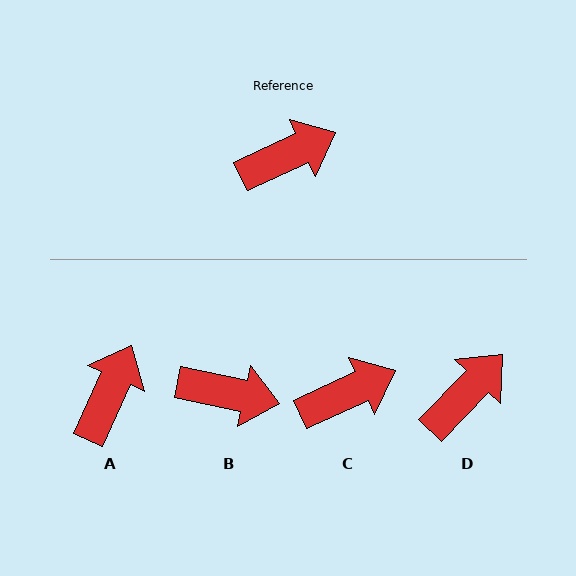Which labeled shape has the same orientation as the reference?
C.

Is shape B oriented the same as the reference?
No, it is off by about 37 degrees.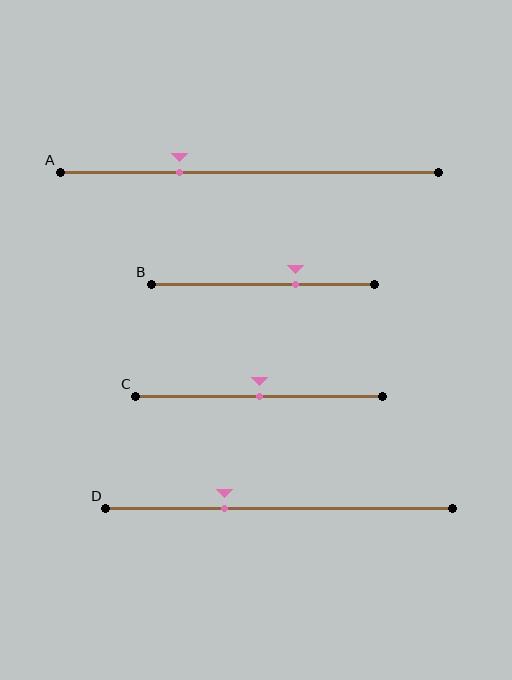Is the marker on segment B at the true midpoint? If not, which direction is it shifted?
No, the marker on segment B is shifted to the right by about 15% of the segment length.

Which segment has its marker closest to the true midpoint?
Segment C has its marker closest to the true midpoint.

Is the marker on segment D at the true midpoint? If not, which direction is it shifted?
No, the marker on segment D is shifted to the left by about 16% of the segment length.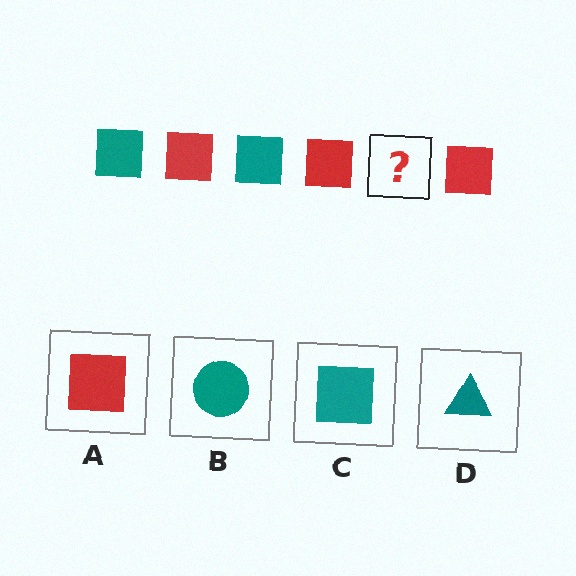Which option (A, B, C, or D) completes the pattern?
C.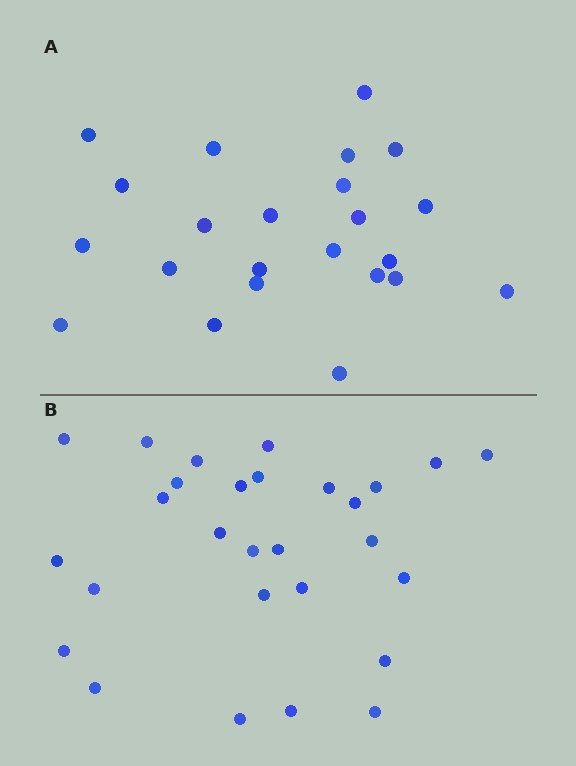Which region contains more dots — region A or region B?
Region B (the bottom region) has more dots.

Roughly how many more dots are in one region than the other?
Region B has about 5 more dots than region A.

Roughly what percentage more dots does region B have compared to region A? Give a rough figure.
About 20% more.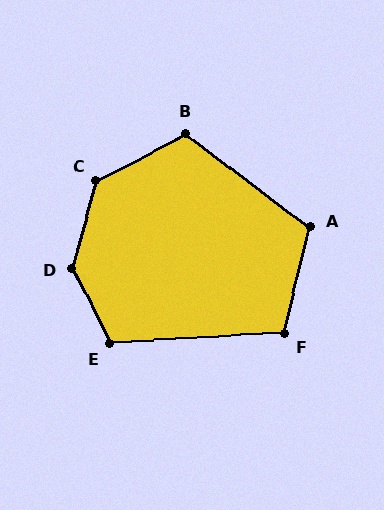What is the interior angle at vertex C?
Approximately 133 degrees (obtuse).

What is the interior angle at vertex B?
Approximately 116 degrees (obtuse).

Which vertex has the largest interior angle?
D, at approximately 138 degrees.